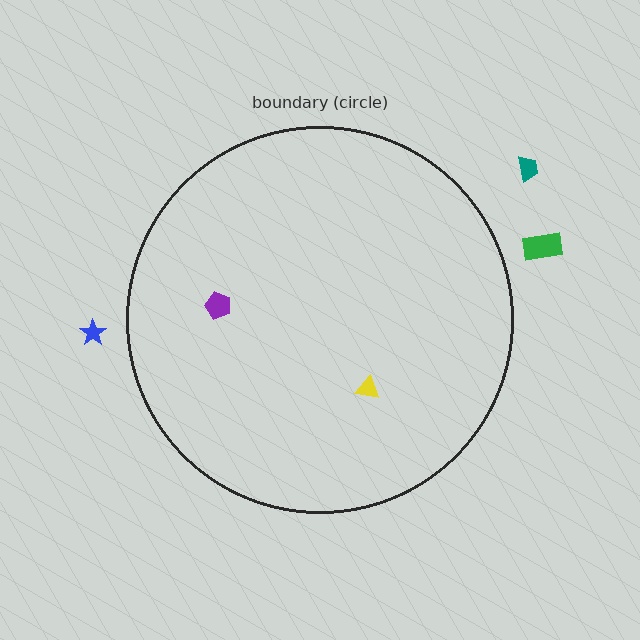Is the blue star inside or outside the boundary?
Outside.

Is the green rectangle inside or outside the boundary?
Outside.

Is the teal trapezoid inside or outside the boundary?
Outside.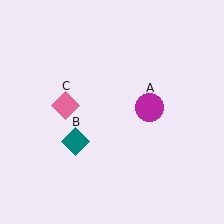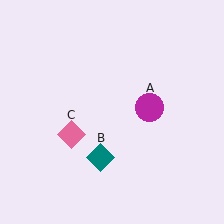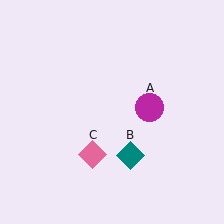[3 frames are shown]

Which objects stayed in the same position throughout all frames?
Magenta circle (object A) remained stationary.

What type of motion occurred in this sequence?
The teal diamond (object B), pink diamond (object C) rotated counterclockwise around the center of the scene.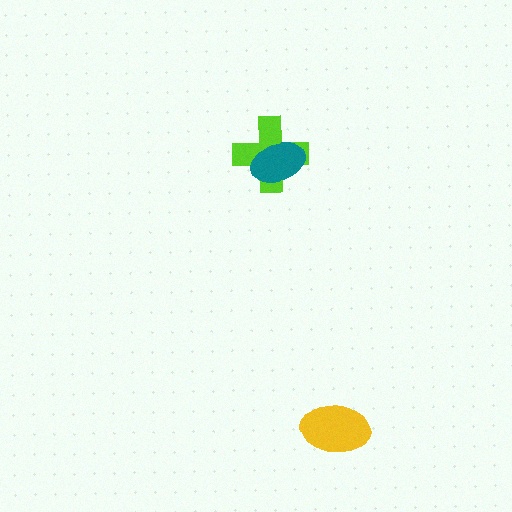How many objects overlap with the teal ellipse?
1 object overlaps with the teal ellipse.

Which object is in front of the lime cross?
The teal ellipse is in front of the lime cross.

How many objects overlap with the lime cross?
1 object overlaps with the lime cross.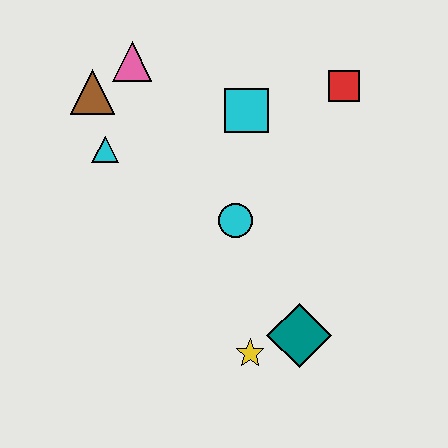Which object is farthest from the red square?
The yellow star is farthest from the red square.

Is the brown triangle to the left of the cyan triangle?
Yes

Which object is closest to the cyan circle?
The cyan square is closest to the cyan circle.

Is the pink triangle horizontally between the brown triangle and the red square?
Yes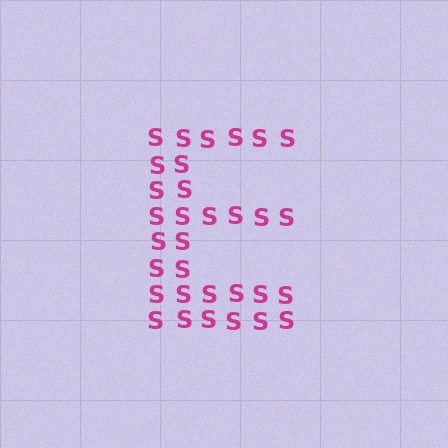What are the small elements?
The small elements are letter S's.